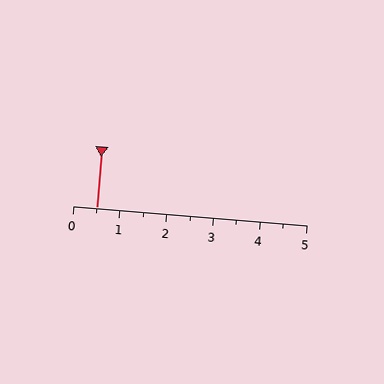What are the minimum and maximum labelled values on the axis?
The axis runs from 0 to 5.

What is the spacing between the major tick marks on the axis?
The major ticks are spaced 1 apart.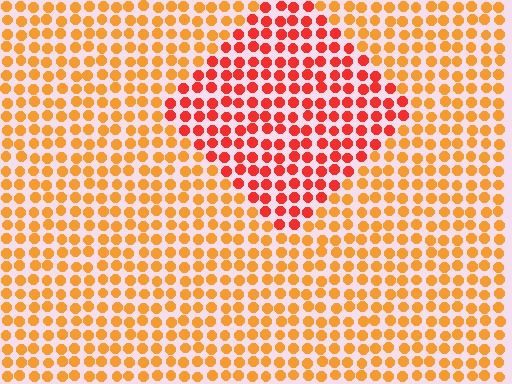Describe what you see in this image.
The image is filled with small orange elements in a uniform arrangement. A diamond-shaped region is visible where the elements are tinted to a slightly different hue, forming a subtle color boundary.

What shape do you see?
I see a diamond.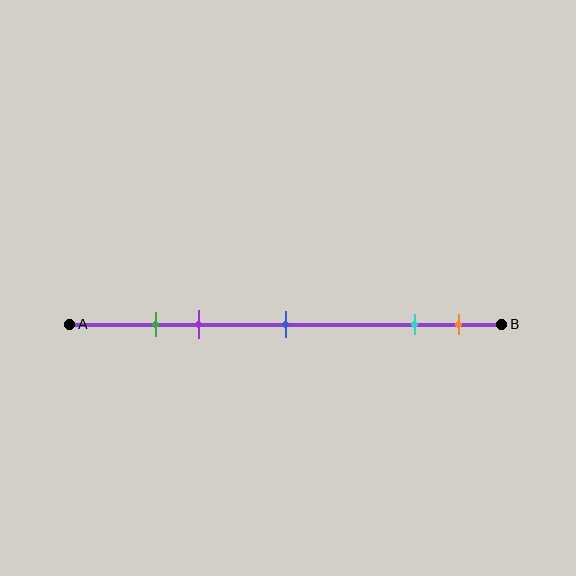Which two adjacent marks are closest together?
The green and purple marks are the closest adjacent pair.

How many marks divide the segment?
There are 5 marks dividing the segment.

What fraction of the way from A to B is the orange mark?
The orange mark is approximately 90% (0.9) of the way from A to B.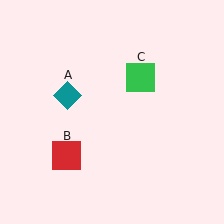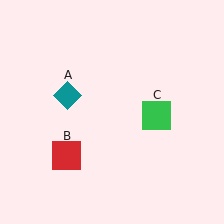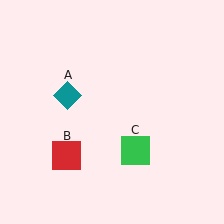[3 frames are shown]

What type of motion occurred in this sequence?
The green square (object C) rotated clockwise around the center of the scene.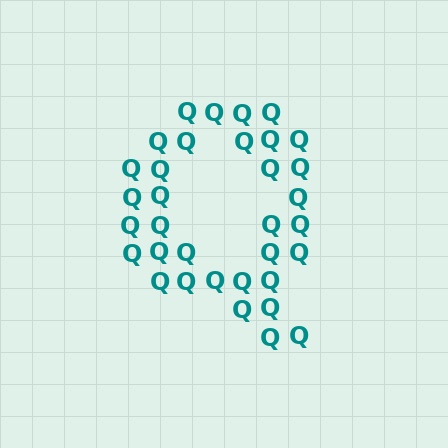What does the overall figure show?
The overall figure shows the letter Q.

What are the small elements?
The small elements are letter Q's.